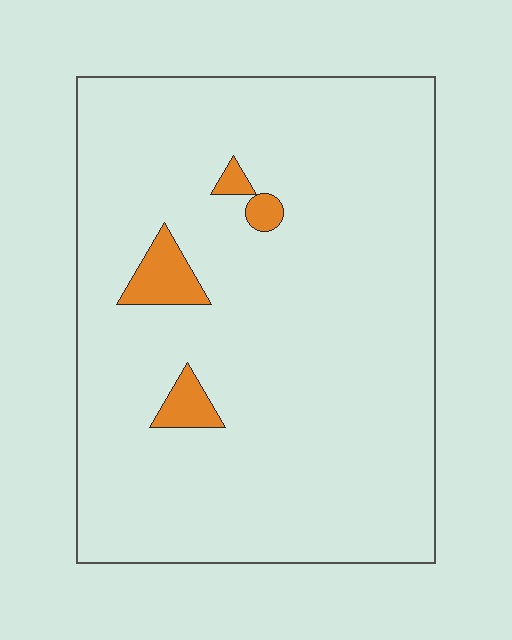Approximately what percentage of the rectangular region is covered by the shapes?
Approximately 5%.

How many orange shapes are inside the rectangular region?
4.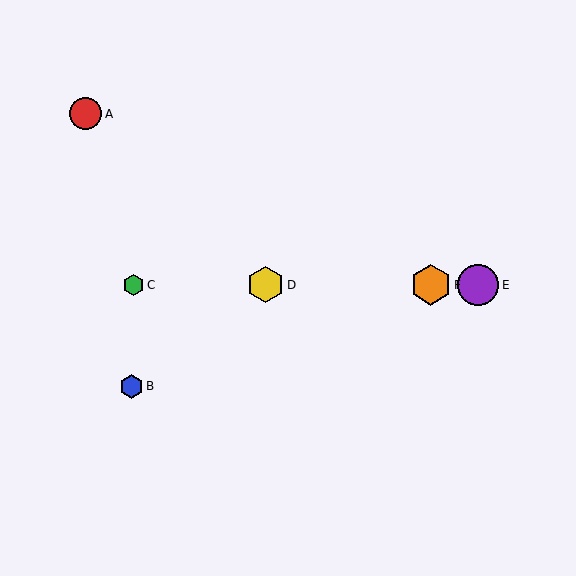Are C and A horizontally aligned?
No, C is at y≈285 and A is at y≈114.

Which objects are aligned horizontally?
Objects C, D, E, F are aligned horizontally.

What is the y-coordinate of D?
Object D is at y≈285.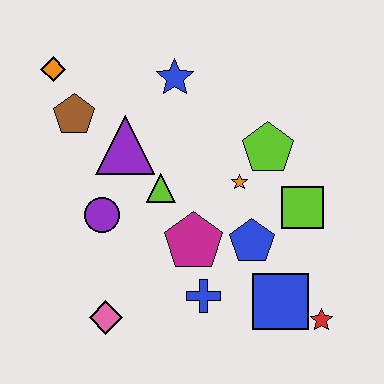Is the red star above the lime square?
No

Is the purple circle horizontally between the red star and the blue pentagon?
No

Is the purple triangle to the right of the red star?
No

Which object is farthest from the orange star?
The orange diamond is farthest from the orange star.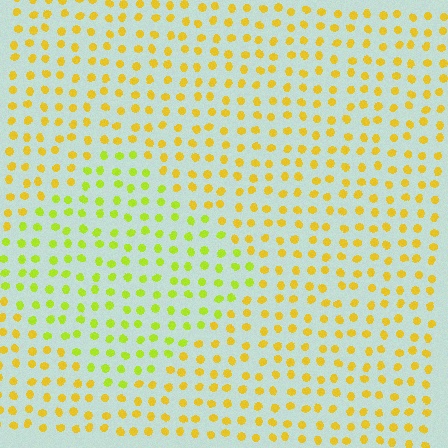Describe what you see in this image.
The image is filled with small yellow elements in a uniform arrangement. A diamond-shaped region is visible where the elements are tinted to a slightly different hue, forming a subtle color boundary.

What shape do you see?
I see a diamond.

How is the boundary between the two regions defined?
The boundary is defined purely by a slight shift in hue (about 31 degrees). Spacing, size, and orientation are identical on both sides.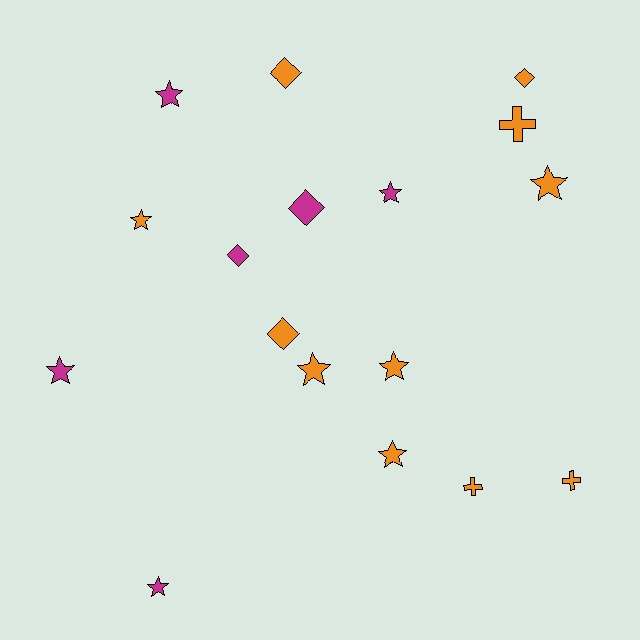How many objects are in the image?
There are 17 objects.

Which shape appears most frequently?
Star, with 9 objects.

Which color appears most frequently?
Orange, with 11 objects.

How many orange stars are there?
There are 5 orange stars.